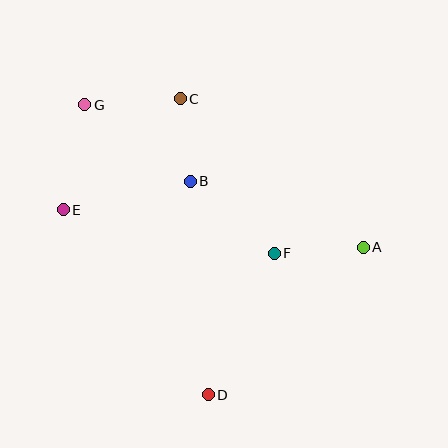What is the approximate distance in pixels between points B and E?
The distance between B and E is approximately 130 pixels.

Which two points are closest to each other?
Points B and C are closest to each other.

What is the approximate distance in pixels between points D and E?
The distance between D and E is approximately 235 pixels.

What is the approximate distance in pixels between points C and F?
The distance between C and F is approximately 181 pixels.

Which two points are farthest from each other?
Points D and G are farthest from each other.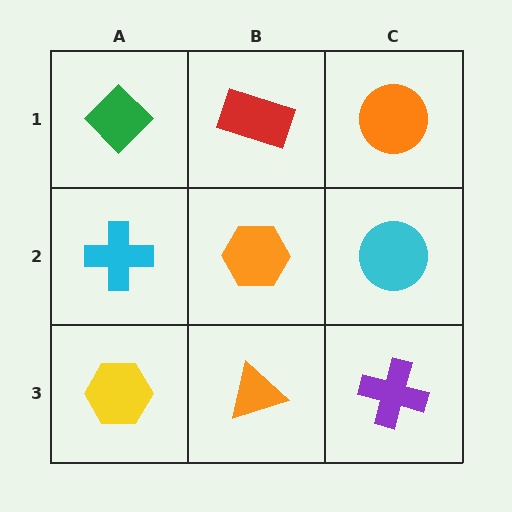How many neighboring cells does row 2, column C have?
3.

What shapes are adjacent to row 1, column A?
A cyan cross (row 2, column A), a red rectangle (row 1, column B).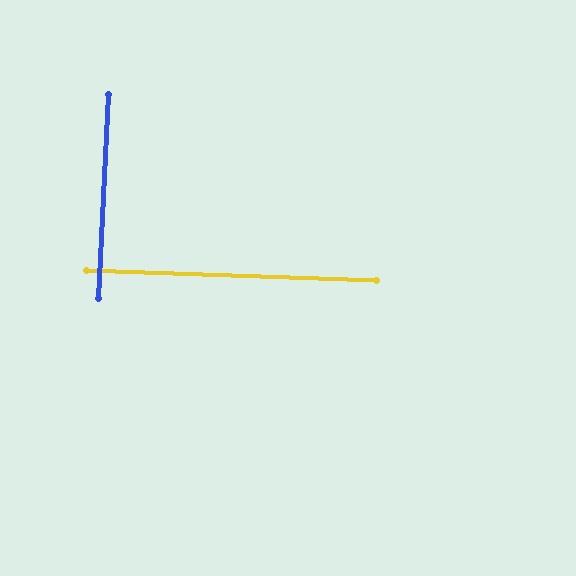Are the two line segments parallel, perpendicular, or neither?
Perpendicular — they meet at approximately 89°.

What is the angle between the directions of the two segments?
Approximately 89 degrees.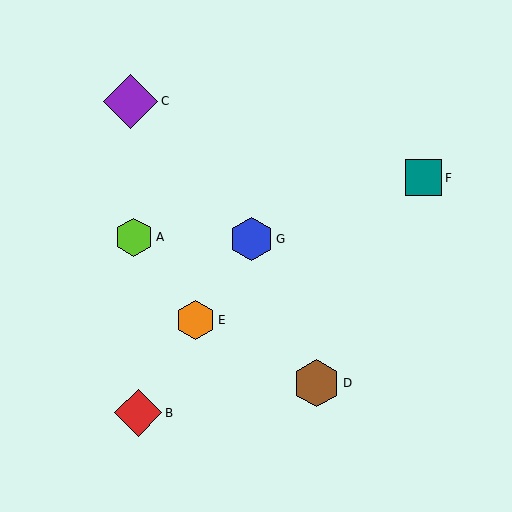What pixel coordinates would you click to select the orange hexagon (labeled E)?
Click at (195, 320) to select the orange hexagon E.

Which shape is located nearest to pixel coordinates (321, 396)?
The brown hexagon (labeled D) at (316, 383) is nearest to that location.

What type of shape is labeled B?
Shape B is a red diamond.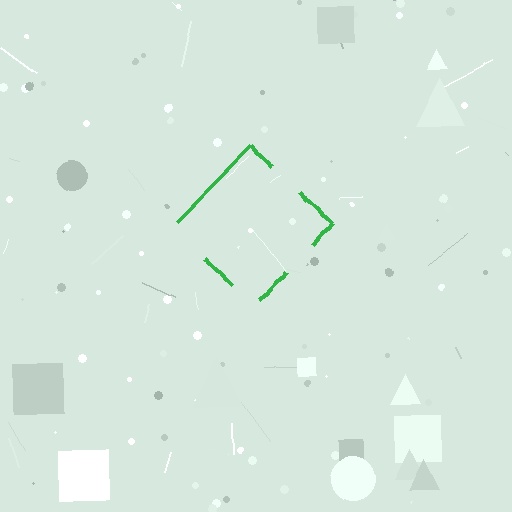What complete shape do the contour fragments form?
The contour fragments form a diamond.